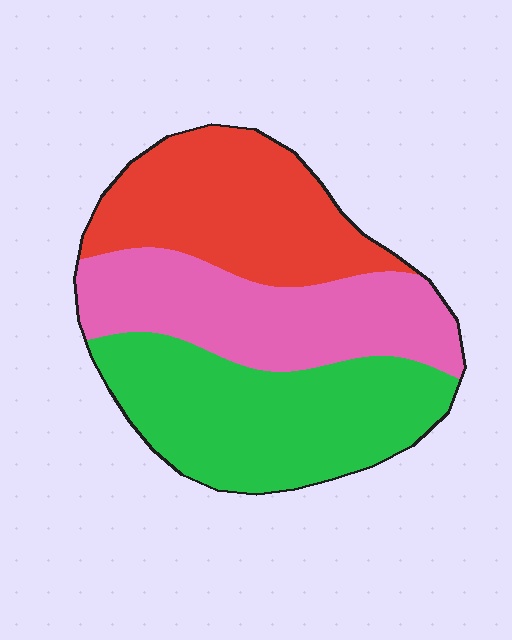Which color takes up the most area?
Green, at roughly 40%.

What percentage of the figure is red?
Red takes up about one third (1/3) of the figure.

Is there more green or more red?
Green.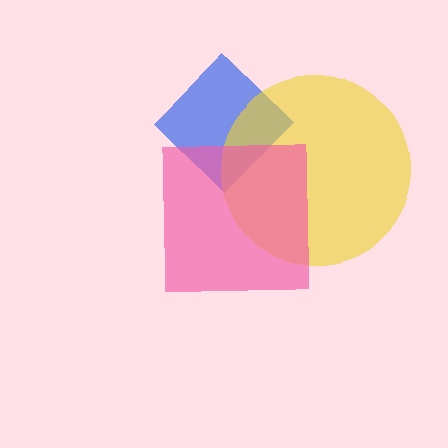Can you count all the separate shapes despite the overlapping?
Yes, there are 3 separate shapes.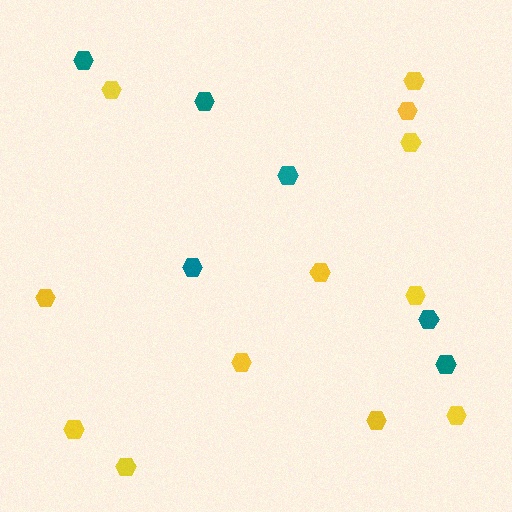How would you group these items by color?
There are 2 groups: one group of yellow hexagons (12) and one group of teal hexagons (6).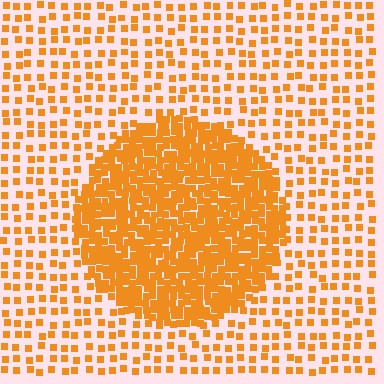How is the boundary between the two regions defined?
The boundary is defined by a change in element density (approximately 3.0x ratio). All elements are the same color, size, and shape.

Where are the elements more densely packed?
The elements are more densely packed inside the circle boundary.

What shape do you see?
I see a circle.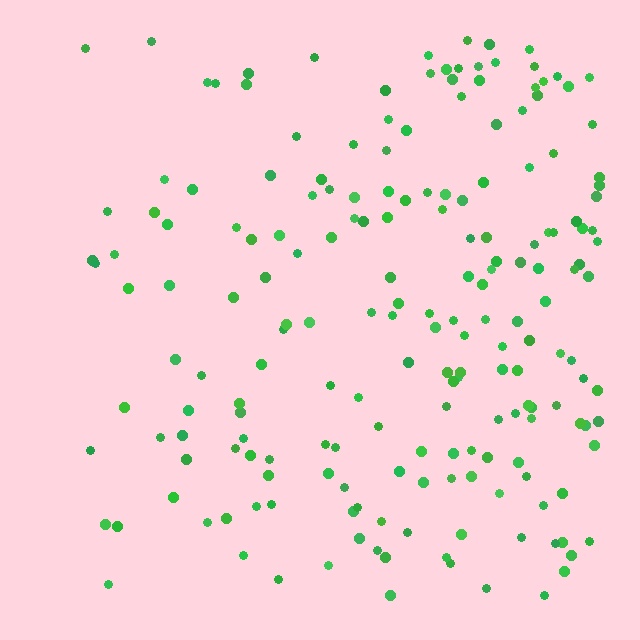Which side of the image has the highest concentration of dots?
The right.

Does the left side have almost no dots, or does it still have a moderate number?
Still a moderate number, just noticeably fewer than the right.